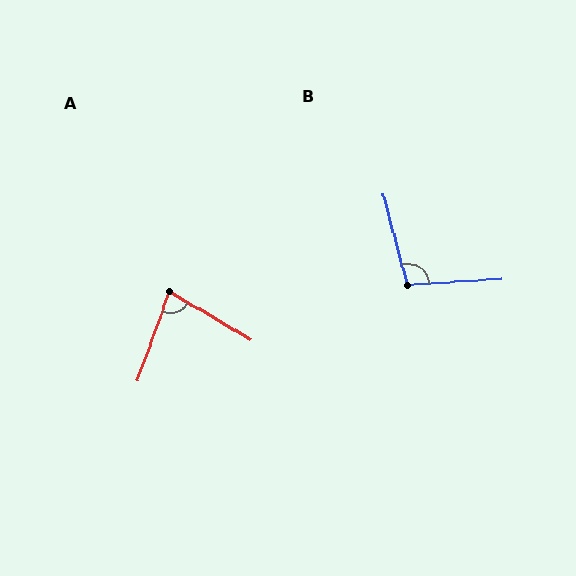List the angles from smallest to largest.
A (79°), B (101°).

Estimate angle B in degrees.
Approximately 101 degrees.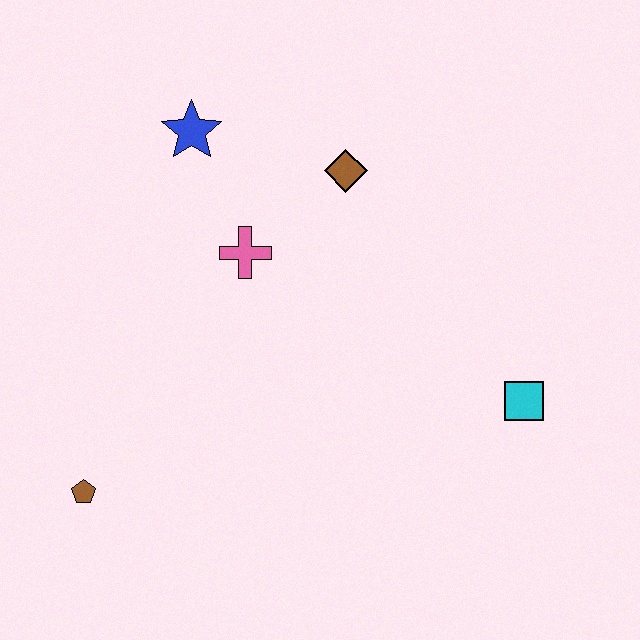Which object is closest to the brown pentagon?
The pink cross is closest to the brown pentagon.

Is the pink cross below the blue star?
Yes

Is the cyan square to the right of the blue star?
Yes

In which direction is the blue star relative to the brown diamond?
The blue star is to the left of the brown diamond.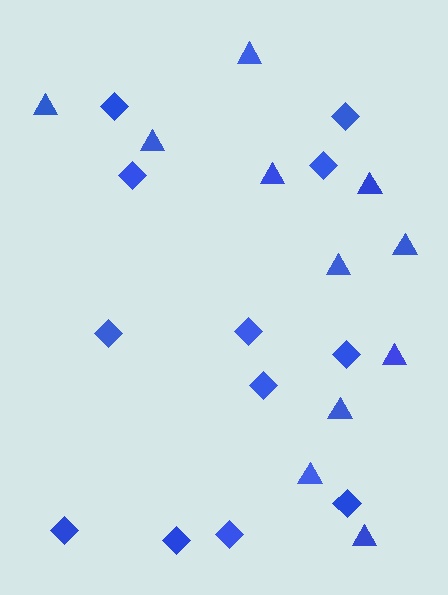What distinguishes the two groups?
There are 2 groups: one group of triangles (11) and one group of diamonds (12).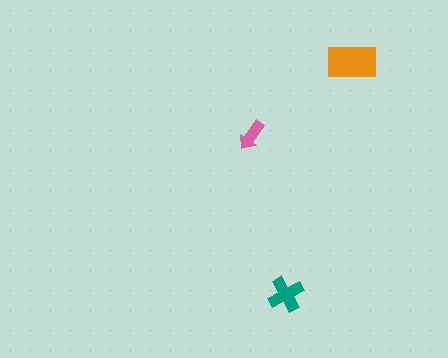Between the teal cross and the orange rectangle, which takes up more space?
The orange rectangle.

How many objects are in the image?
There are 3 objects in the image.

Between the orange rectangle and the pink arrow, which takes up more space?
The orange rectangle.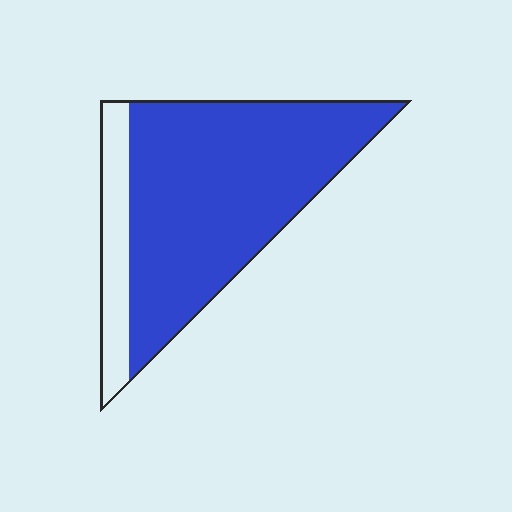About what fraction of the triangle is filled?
About five sixths (5/6).